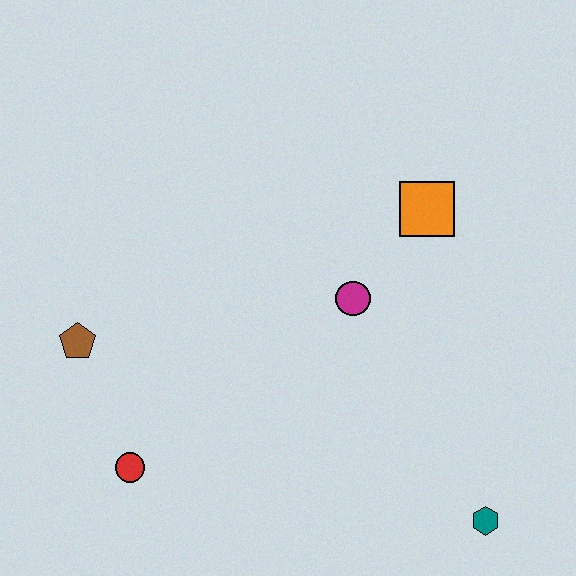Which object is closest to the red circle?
The brown pentagon is closest to the red circle.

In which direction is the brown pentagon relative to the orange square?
The brown pentagon is to the left of the orange square.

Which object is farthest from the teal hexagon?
The brown pentagon is farthest from the teal hexagon.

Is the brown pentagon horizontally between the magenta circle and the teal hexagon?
No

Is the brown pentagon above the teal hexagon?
Yes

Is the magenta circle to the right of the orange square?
No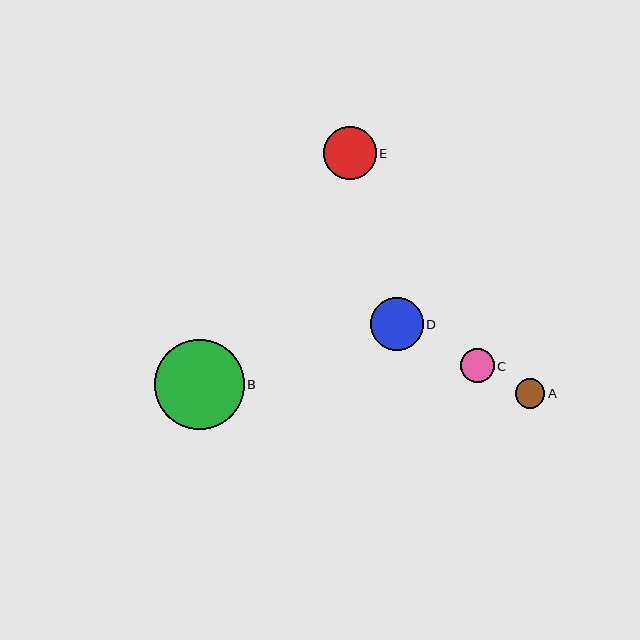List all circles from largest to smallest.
From largest to smallest: B, E, D, C, A.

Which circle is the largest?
Circle B is the largest with a size of approximately 89 pixels.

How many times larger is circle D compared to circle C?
Circle D is approximately 1.6 times the size of circle C.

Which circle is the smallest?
Circle A is the smallest with a size of approximately 30 pixels.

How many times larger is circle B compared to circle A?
Circle B is approximately 3.0 times the size of circle A.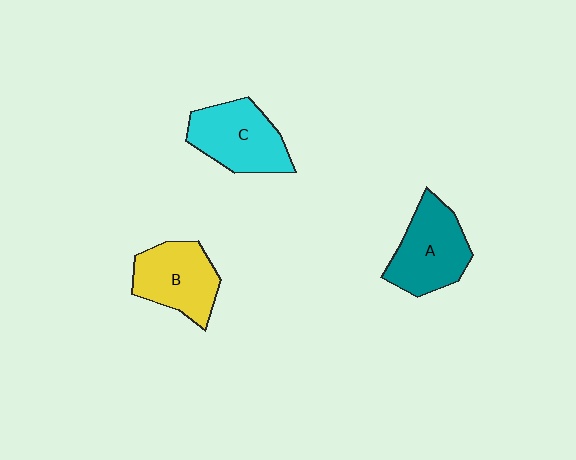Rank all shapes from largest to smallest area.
From largest to smallest: C (cyan), A (teal), B (yellow).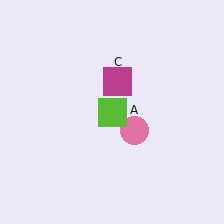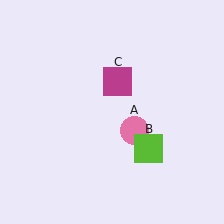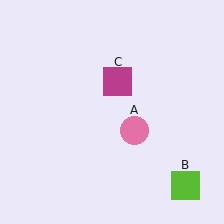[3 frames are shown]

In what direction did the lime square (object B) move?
The lime square (object B) moved down and to the right.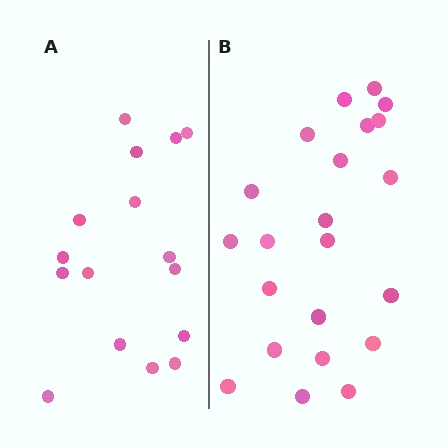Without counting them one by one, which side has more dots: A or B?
Region B (the right region) has more dots.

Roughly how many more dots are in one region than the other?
Region B has about 6 more dots than region A.